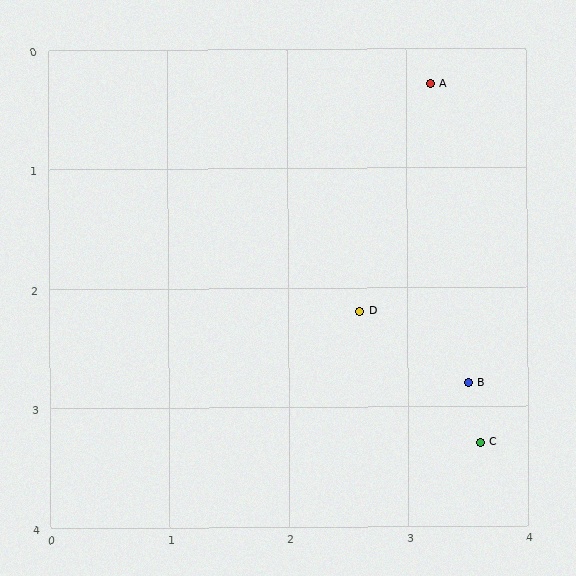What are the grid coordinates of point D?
Point D is at approximately (2.6, 2.2).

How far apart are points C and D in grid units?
Points C and D are about 1.5 grid units apart.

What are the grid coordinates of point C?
Point C is at approximately (3.6, 3.3).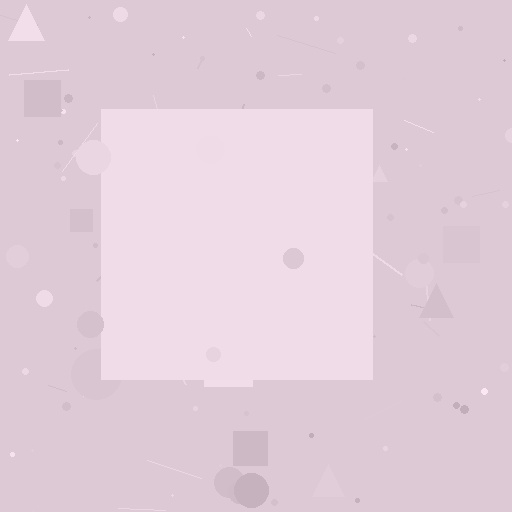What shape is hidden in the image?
A square is hidden in the image.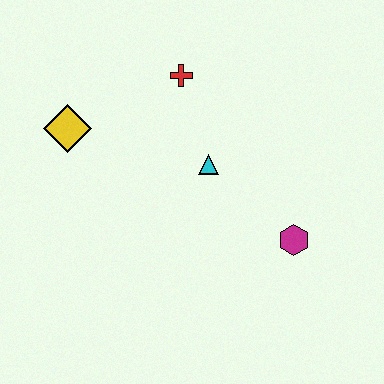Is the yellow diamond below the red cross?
Yes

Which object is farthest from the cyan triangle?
The yellow diamond is farthest from the cyan triangle.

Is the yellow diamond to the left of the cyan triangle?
Yes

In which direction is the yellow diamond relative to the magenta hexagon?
The yellow diamond is to the left of the magenta hexagon.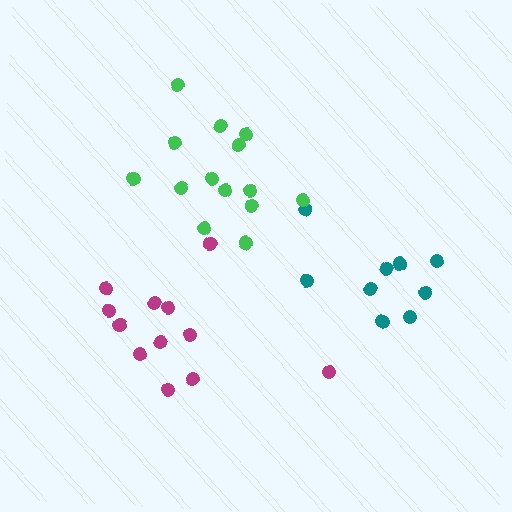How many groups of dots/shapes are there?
There are 3 groups.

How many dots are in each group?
Group 1: 9 dots, Group 2: 14 dots, Group 3: 12 dots (35 total).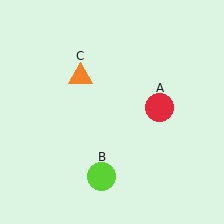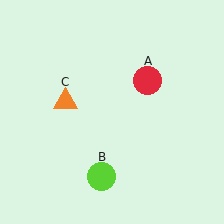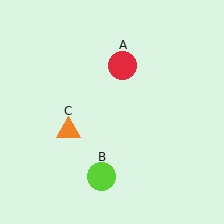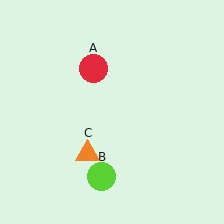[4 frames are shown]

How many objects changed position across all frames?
2 objects changed position: red circle (object A), orange triangle (object C).